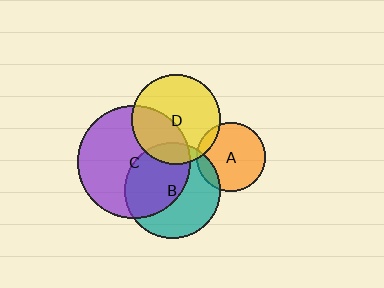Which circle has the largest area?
Circle C (purple).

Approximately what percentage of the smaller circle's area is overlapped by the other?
Approximately 15%.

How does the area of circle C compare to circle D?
Approximately 1.6 times.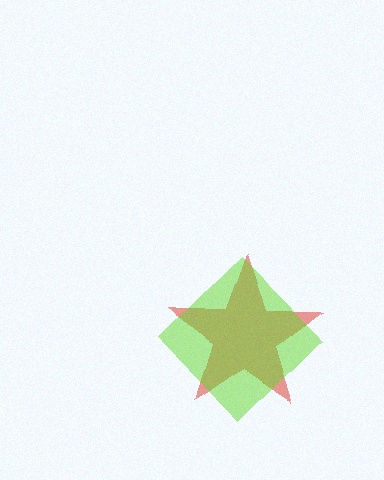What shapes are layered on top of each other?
The layered shapes are: a red star, a lime diamond.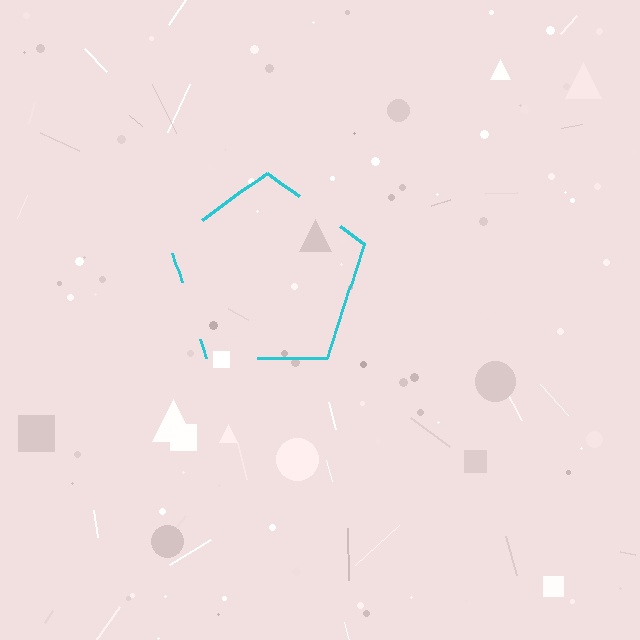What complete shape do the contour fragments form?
The contour fragments form a pentagon.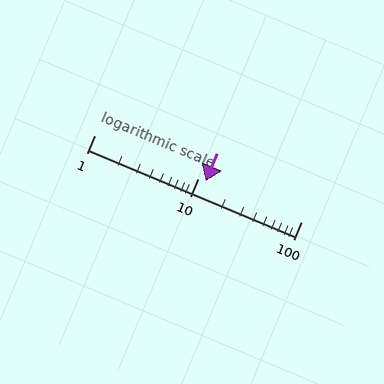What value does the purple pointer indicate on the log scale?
The pointer indicates approximately 12.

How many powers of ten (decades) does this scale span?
The scale spans 2 decades, from 1 to 100.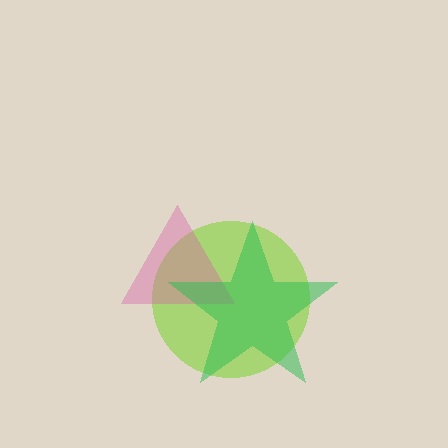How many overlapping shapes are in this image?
There are 3 overlapping shapes in the image.